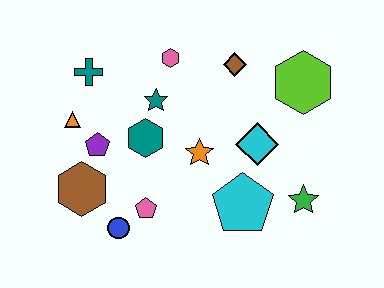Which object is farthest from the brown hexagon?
The lime hexagon is farthest from the brown hexagon.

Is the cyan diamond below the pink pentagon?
No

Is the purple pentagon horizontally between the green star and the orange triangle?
Yes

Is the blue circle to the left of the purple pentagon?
No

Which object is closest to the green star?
The cyan pentagon is closest to the green star.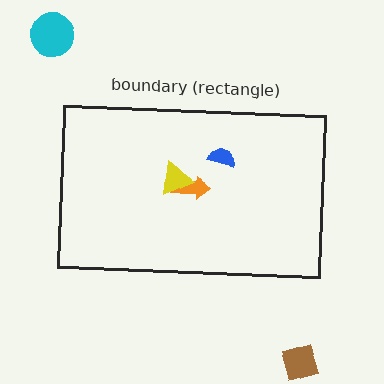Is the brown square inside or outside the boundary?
Outside.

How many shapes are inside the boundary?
3 inside, 2 outside.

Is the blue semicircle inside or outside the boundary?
Inside.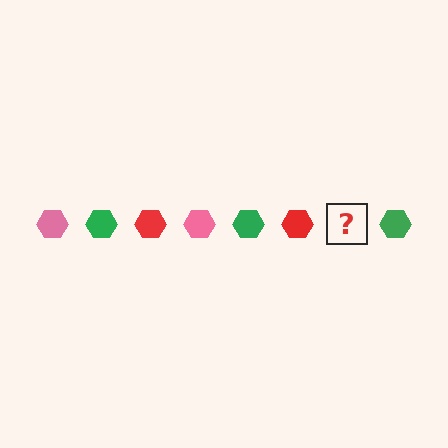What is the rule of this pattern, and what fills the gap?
The rule is that the pattern cycles through pink, green, red hexagons. The gap should be filled with a pink hexagon.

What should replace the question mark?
The question mark should be replaced with a pink hexagon.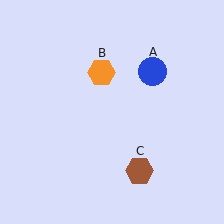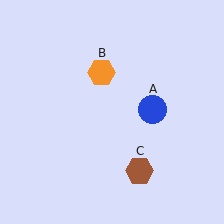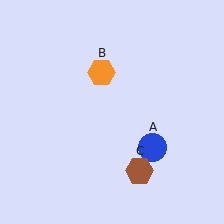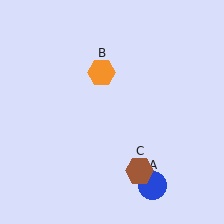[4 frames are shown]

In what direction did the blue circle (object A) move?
The blue circle (object A) moved down.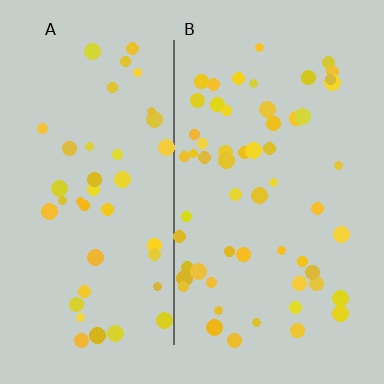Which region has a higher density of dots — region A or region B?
B (the right).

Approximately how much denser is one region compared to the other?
Approximately 1.4× — region B over region A.